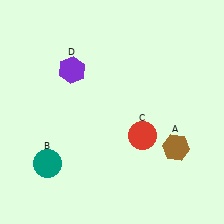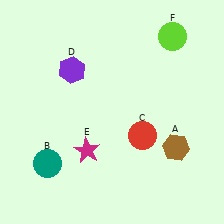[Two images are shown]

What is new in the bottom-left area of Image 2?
A magenta star (E) was added in the bottom-left area of Image 2.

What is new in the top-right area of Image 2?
A lime circle (F) was added in the top-right area of Image 2.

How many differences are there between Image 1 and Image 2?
There are 2 differences between the two images.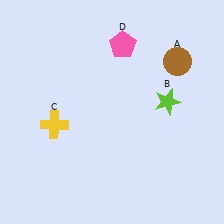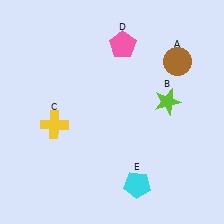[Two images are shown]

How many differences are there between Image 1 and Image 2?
There is 1 difference between the two images.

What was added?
A cyan pentagon (E) was added in Image 2.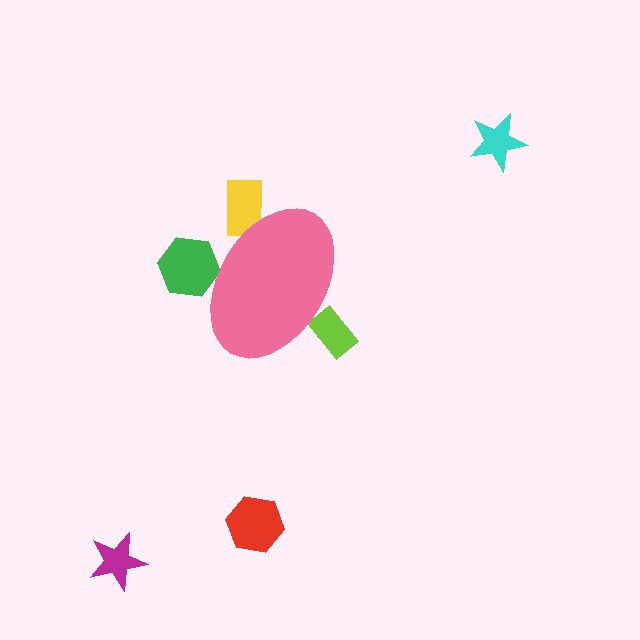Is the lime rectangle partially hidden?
Yes, the lime rectangle is partially hidden behind the pink ellipse.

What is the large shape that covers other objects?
A pink ellipse.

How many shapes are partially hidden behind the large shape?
3 shapes are partially hidden.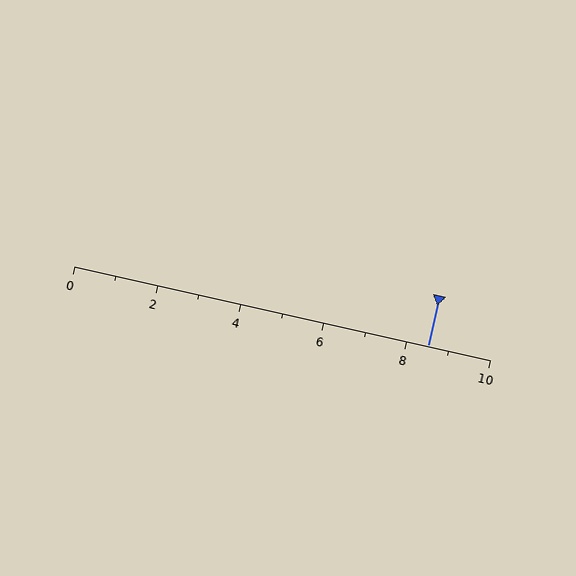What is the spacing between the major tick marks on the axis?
The major ticks are spaced 2 apart.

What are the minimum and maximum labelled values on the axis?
The axis runs from 0 to 10.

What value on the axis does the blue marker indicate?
The marker indicates approximately 8.5.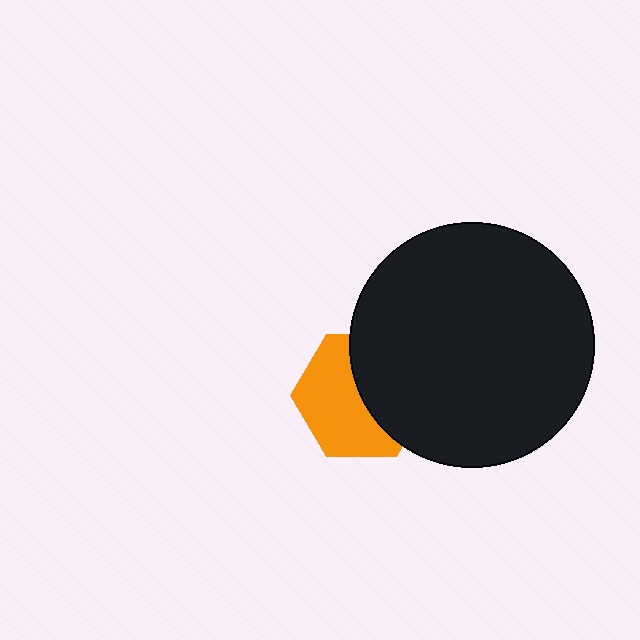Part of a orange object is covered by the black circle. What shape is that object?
It is a hexagon.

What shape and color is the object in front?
The object in front is a black circle.